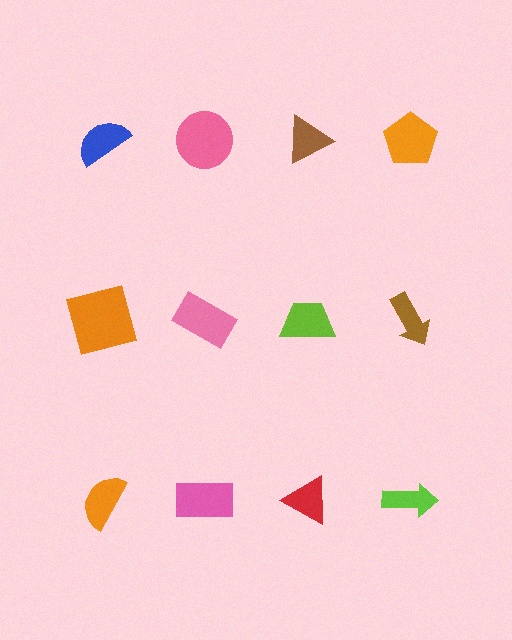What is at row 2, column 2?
A pink rectangle.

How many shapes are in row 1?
4 shapes.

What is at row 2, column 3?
A lime trapezoid.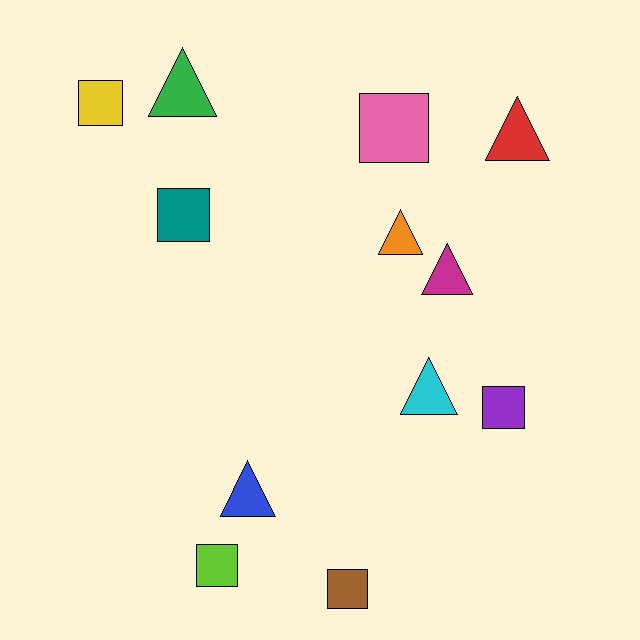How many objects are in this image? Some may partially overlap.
There are 12 objects.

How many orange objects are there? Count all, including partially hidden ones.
There is 1 orange object.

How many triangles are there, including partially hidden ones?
There are 6 triangles.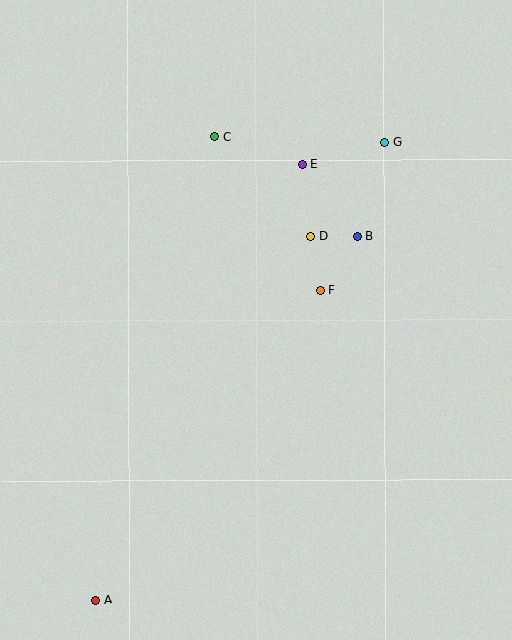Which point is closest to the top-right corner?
Point G is closest to the top-right corner.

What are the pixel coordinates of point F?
Point F is at (320, 290).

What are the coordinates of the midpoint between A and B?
The midpoint between A and B is at (226, 418).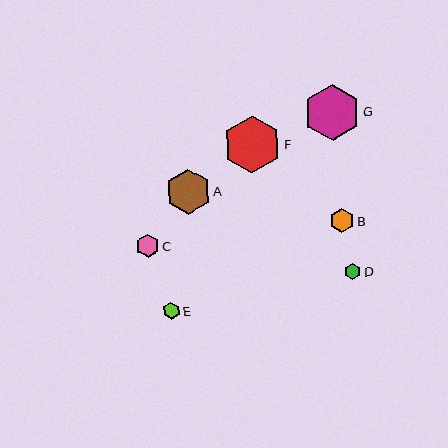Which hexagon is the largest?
Hexagon F is the largest with a size of approximately 57 pixels.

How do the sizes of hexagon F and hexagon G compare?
Hexagon F and hexagon G are approximately the same size.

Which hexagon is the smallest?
Hexagon D is the smallest with a size of approximately 17 pixels.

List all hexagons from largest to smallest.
From largest to smallest: F, G, A, B, C, E, D.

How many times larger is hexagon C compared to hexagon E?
Hexagon C is approximately 1.4 times the size of hexagon E.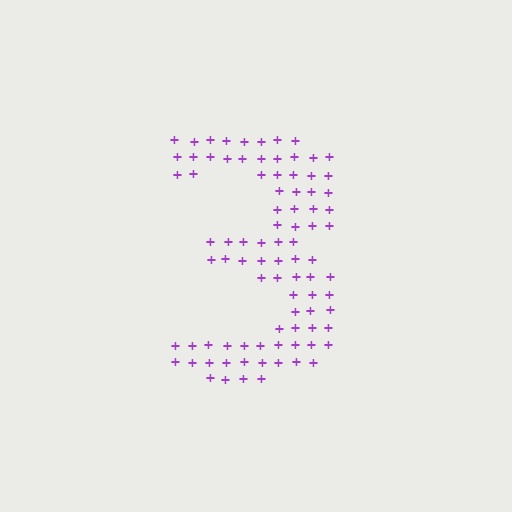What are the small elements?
The small elements are plus signs.